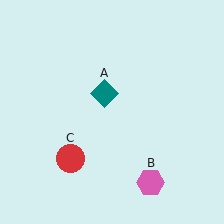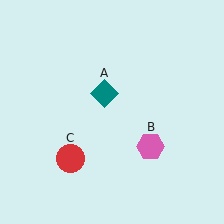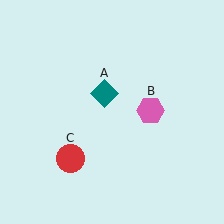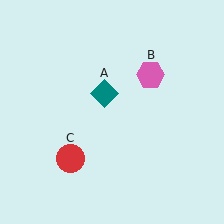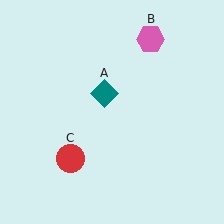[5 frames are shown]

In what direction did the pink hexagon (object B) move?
The pink hexagon (object B) moved up.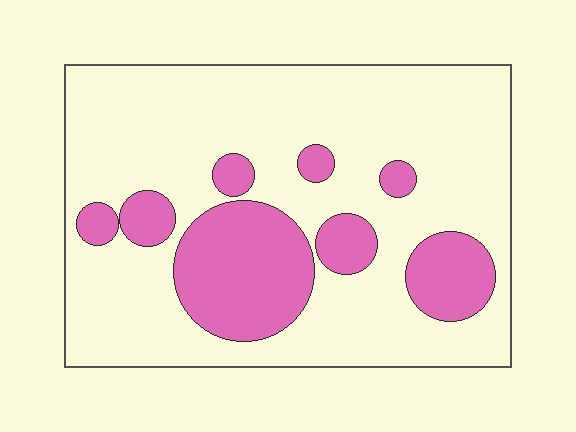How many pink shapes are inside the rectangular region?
8.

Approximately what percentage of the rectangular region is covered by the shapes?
Approximately 25%.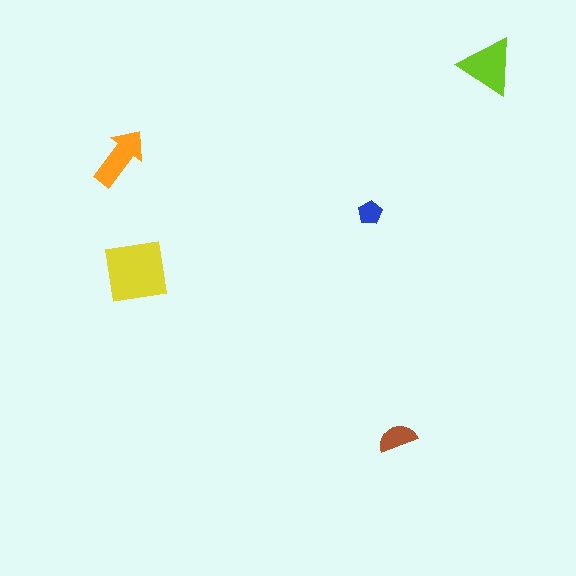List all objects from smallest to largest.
The blue pentagon, the brown semicircle, the orange arrow, the lime triangle, the yellow square.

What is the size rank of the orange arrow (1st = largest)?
3rd.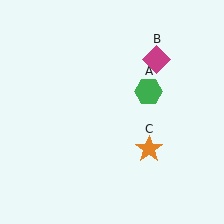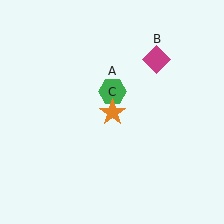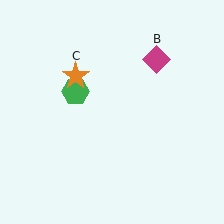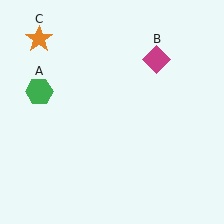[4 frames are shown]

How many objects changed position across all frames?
2 objects changed position: green hexagon (object A), orange star (object C).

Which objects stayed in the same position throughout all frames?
Magenta diamond (object B) remained stationary.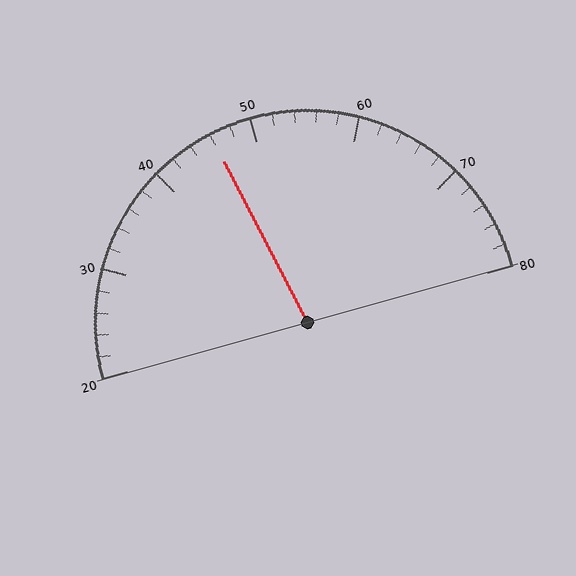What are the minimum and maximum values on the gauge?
The gauge ranges from 20 to 80.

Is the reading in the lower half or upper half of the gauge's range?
The reading is in the lower half of the range (20 to 80).